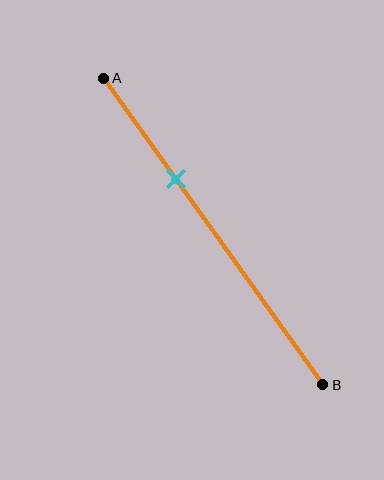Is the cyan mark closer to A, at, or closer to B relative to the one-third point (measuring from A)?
The cyan mark is approximately at the one-third point of segment AB.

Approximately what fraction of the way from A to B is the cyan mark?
The cyan mark is approximately 35% of the way from A to B.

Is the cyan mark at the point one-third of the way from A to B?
Yes, the mark is approximately at the one-third point.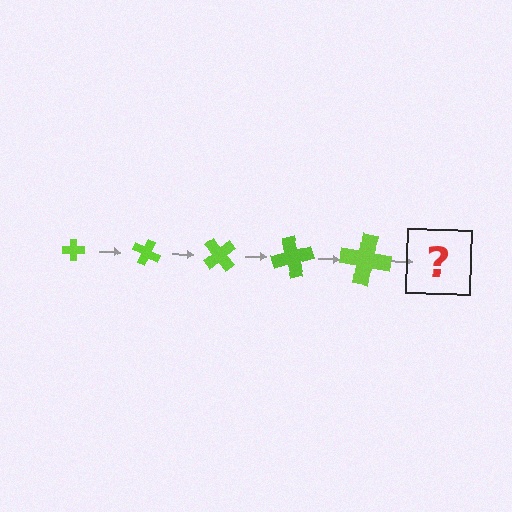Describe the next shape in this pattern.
It should be a cross, larger than the previous one and rotated 125 degrees from the start.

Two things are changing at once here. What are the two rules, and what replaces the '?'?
The two rules are that the cross grows larger each step and it rotates 25 degrees each step. The '?' should be a cross, larger than the previous one and rotated 125 degrees from the start.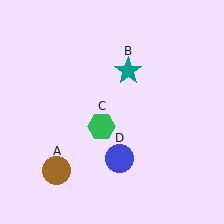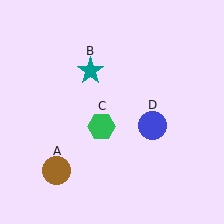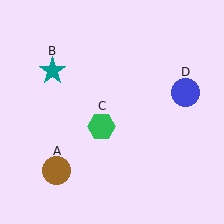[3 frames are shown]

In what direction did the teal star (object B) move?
The teal star (object B) moved left.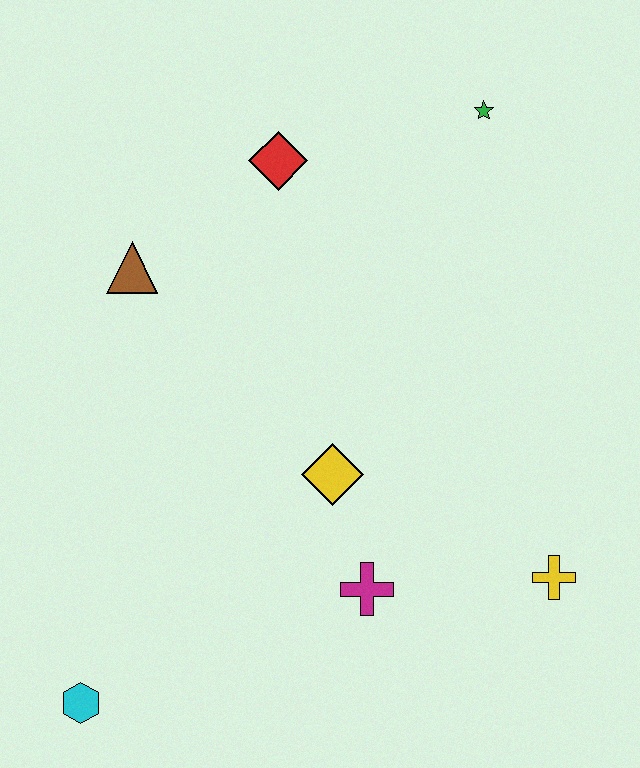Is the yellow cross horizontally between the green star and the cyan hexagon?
No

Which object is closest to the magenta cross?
The yellow diamond is closest to the magenta cross.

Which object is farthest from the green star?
The cyan hexagon is farthest from the green star.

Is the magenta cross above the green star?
No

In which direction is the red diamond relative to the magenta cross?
The red diamond is above the magenta cross.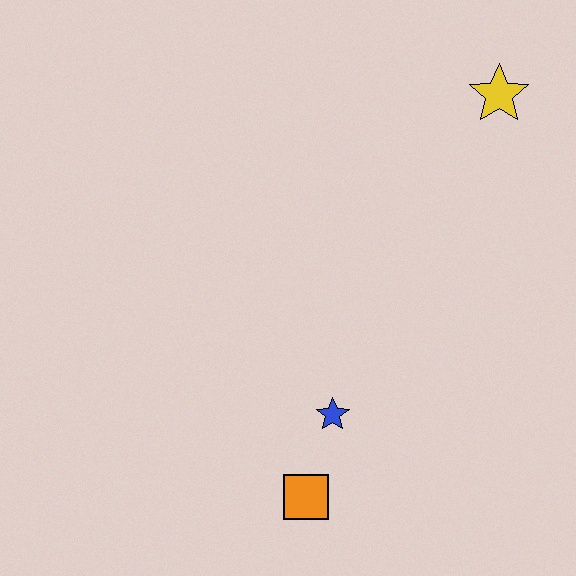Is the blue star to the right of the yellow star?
No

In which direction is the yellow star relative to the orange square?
The yellow star is above the orange square.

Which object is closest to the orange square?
The blue star is closest to the orange square.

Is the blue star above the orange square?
Yes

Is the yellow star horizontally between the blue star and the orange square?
No